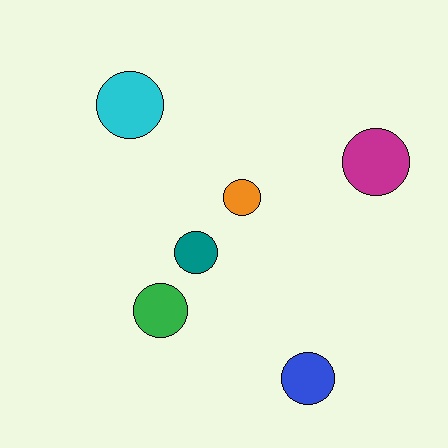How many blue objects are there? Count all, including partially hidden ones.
There is 1 blue object.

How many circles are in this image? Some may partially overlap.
There are 6 circles.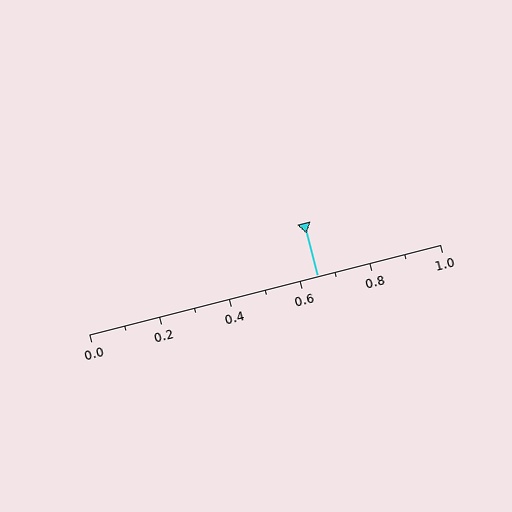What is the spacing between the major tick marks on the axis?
The major ticks are spaced 0.2 apart.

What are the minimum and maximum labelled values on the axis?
The axis runs from 0.0 to 1.0.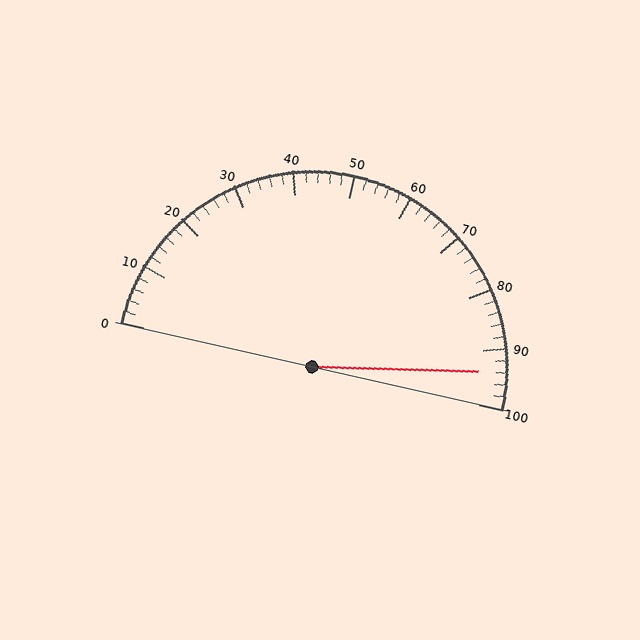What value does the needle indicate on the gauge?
The needle indicates approximately 94.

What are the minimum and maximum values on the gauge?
The gauge ranges from 0 to 100.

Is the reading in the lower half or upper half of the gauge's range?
The reading is in the upper half of the range (0 to 100).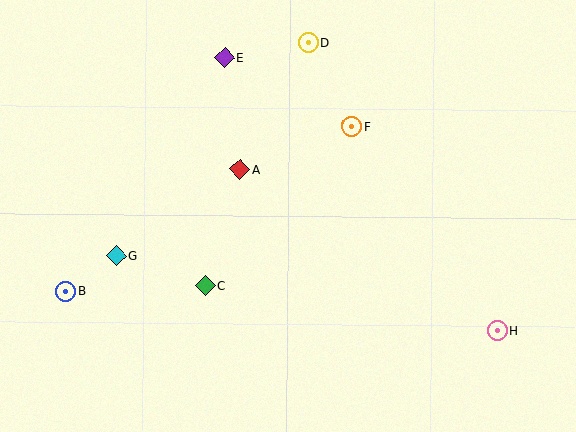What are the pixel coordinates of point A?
Point A is at (240, 169).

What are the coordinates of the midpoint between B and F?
The midpoint between B and F is at (209, 209).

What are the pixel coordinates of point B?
Point B is at (66, 291).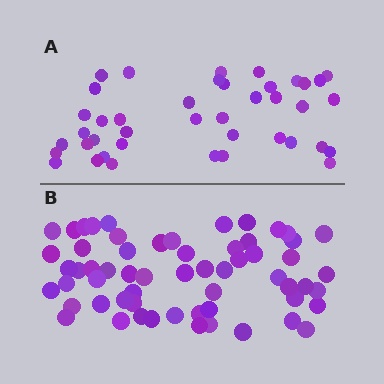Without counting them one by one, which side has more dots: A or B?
Region B (the bottom region) has more dots.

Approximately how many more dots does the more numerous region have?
Region B has approximately 20 more dots than region A.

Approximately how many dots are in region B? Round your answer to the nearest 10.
About 60 dots.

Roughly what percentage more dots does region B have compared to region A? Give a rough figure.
About 45% more.